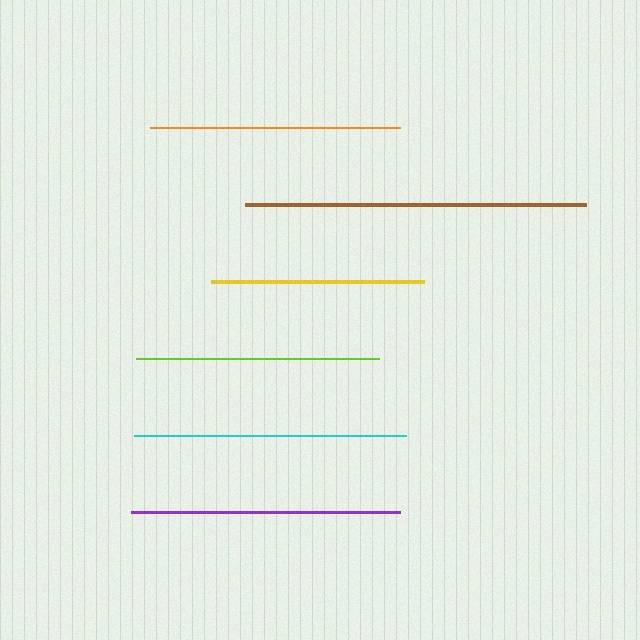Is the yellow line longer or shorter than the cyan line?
The cyan line is longer than the yellow line.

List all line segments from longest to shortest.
From longest to shortest: brown, cyan, purple, orange, lime, yellow.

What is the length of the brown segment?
The brown segment is approximately 342 pixels long.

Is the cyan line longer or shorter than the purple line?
The cyan line is longer than the purple line.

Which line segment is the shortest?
The yellow line is the shortest at approximately 213 pixels.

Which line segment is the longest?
The brown line is the longest at approximately 342 pixels.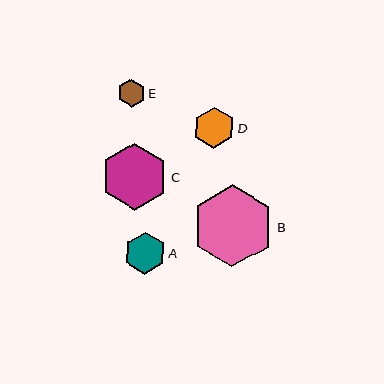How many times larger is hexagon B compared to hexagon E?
Hexagon B is approximately 2.9 times the size of hexagon E.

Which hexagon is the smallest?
Hexagon E is the smallest with a size of approximately 28 pixels.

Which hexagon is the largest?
Hexagon B is the largest with a size of approximately 81 pixels.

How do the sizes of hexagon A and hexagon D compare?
Hexagon A and hexagon D are approximately the same size.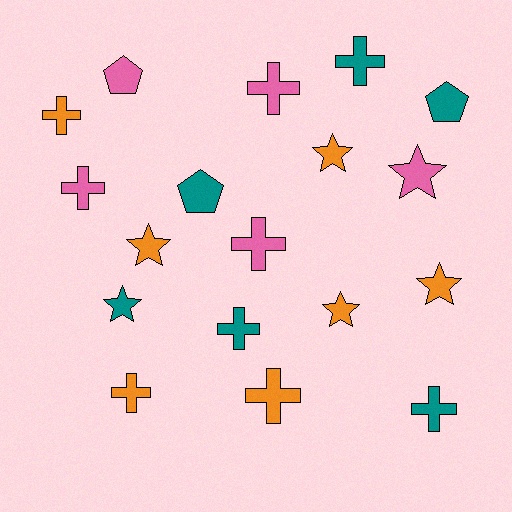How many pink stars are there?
There is 1 pink star.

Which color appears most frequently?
Orange, with 7 objects.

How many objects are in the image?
There are 18 objects.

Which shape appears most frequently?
Cross, with 9 objects.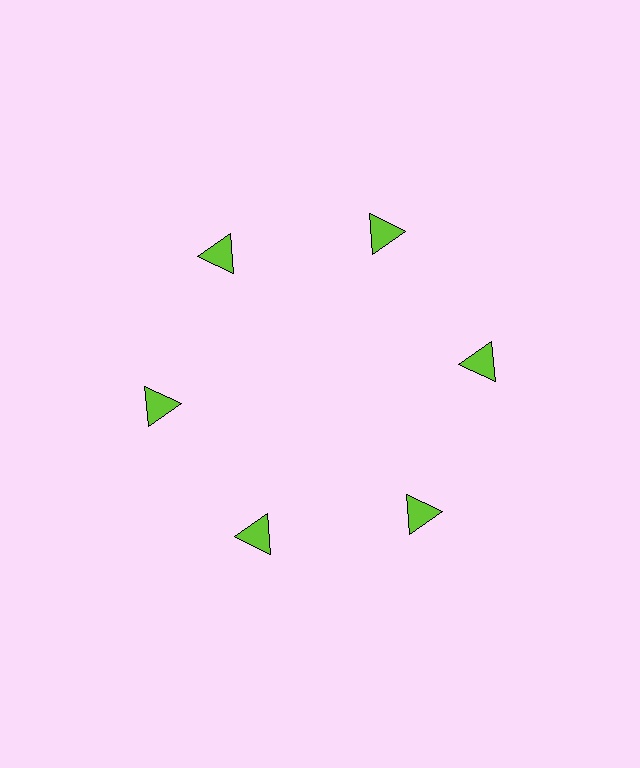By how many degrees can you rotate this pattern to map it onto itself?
The pattern maps onto itself every 60 degrees of rotation.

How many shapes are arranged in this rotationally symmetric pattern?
There are 6 shapes, arranged in 6 groups of 1.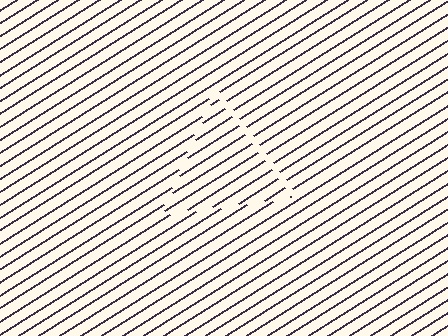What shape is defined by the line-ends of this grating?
An illusory triangle. The interior of the shape contains the same grating, shifted by half a period — the contour is defined by the phase discontinuity where line-ends from the inner and outer gratings abut.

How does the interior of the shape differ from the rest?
The interior of the shape contains the same grating, shifted by half a period — the contour is defined by the phase discontinuity where line-ends from the inner and outer gratings abut.